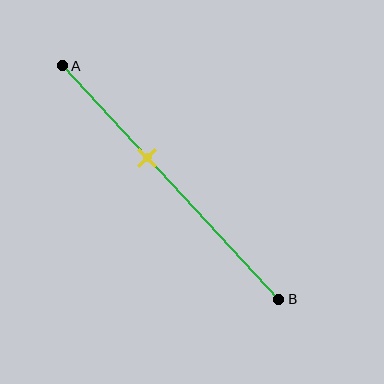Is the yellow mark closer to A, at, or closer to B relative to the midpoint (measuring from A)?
The yellow mark is closer to point A than the midpoint of segment AB.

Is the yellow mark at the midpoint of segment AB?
No, the mark is at about 40% from A, not at the 50% midpoint.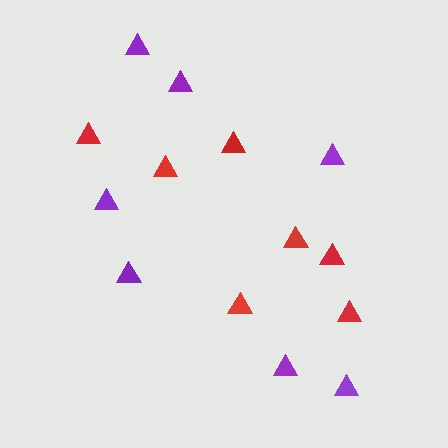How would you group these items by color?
There are 2 groups: one group of red triangles (7) and one group of purple triangles (7).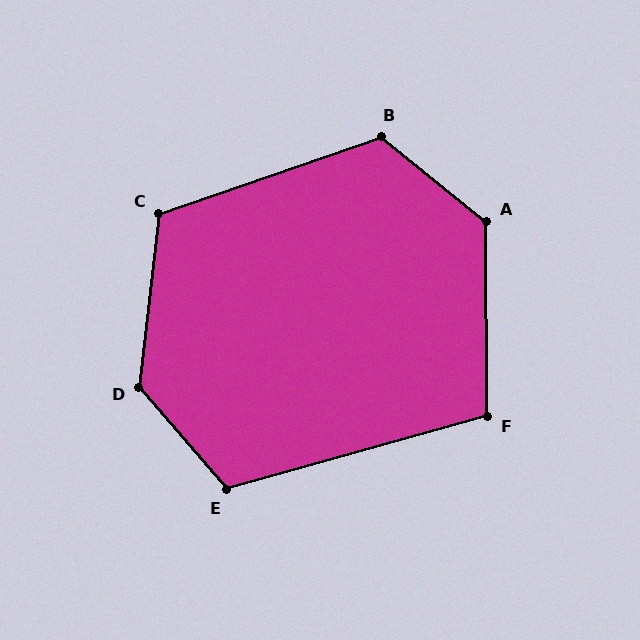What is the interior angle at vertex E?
Approximately 115 degrees (obtuse).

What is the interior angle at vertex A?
Approximately 129 degrees (obtuse).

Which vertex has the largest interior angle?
D, at approximately 133 degrees.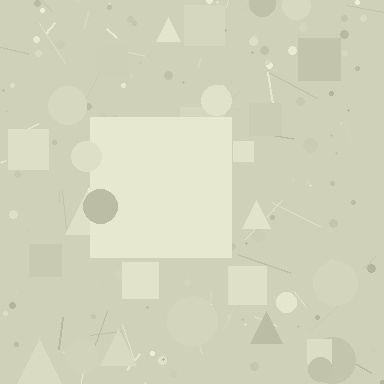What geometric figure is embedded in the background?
A square is embedded in the background.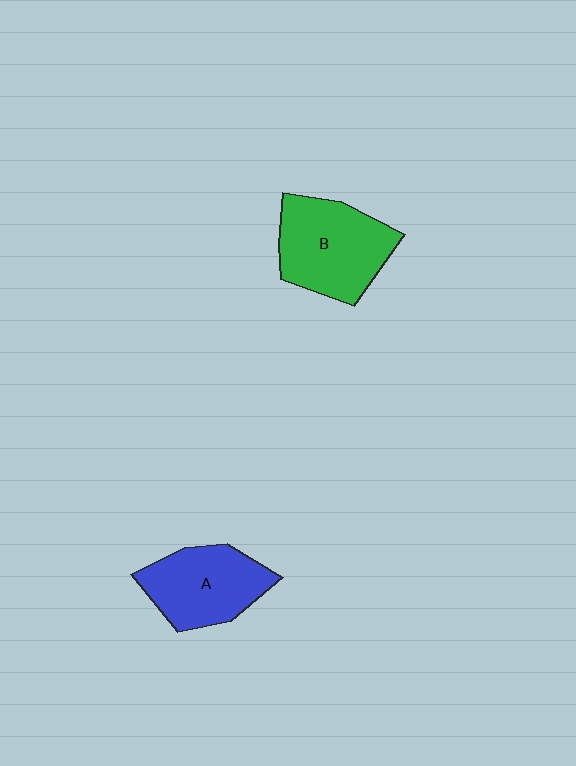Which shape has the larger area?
Shape B (green).